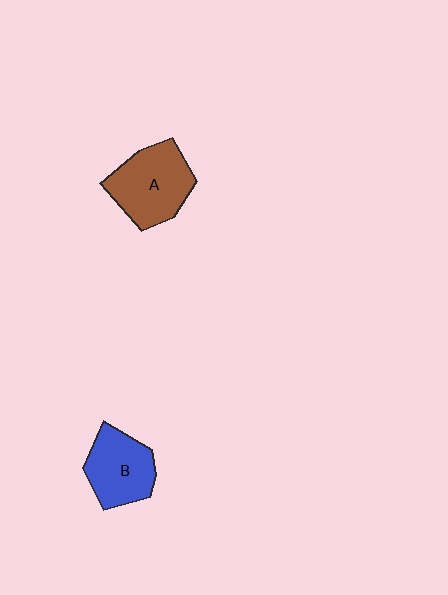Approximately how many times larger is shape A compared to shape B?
Approximately 1.2 times.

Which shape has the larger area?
Shape A (brown).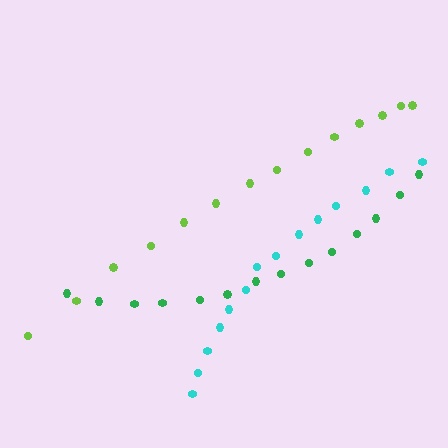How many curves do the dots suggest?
There are 3 distinct paths.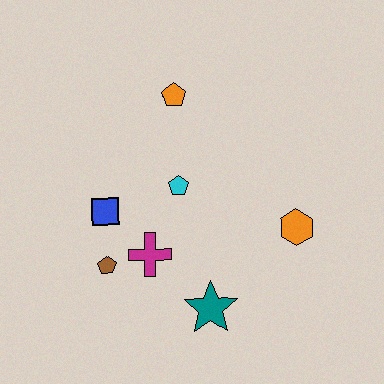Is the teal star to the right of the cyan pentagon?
Yes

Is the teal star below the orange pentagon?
Yes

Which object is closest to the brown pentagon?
The magenta cross is closest to the brown pentagon.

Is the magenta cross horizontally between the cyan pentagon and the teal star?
No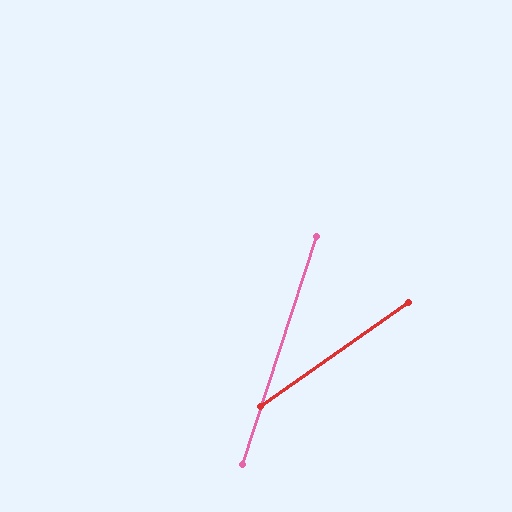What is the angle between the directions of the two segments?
Approximately 37 degrees.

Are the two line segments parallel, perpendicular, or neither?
Neither parallel nor perpendicular — they differ by about 37°.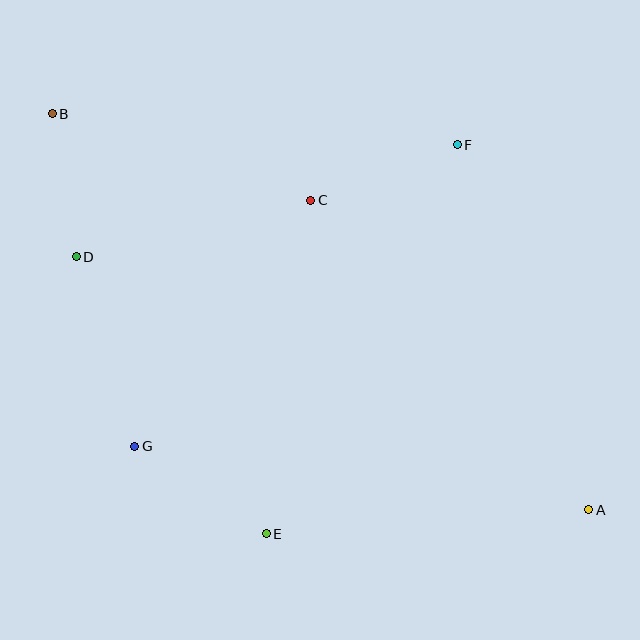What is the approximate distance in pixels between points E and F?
The distance between E and F is approximately 433 pixels.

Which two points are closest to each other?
Points B and D are closest to each other.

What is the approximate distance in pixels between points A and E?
The distance between A and E is approximately 324 pixels.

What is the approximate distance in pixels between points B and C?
The distance between B and C is approximately 273 pixels.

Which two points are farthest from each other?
Points A and B are farthest from each other.